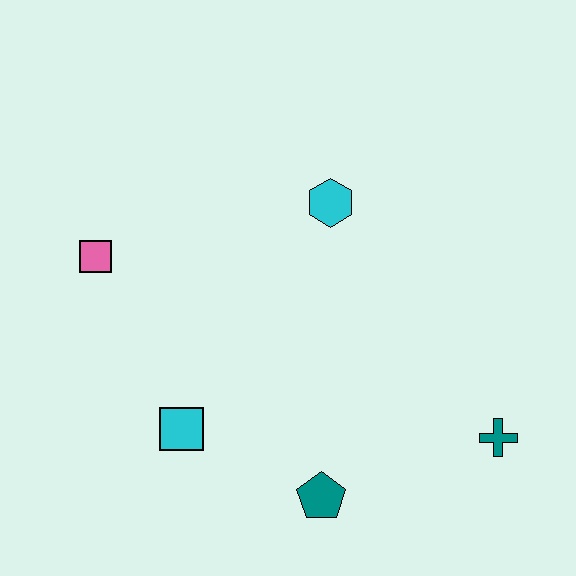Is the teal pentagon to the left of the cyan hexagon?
Yes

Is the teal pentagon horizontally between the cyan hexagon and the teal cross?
No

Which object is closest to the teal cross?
The teal pentagon is closest to the teal cross.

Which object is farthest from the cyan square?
The teal cross is farthest from the cyan square.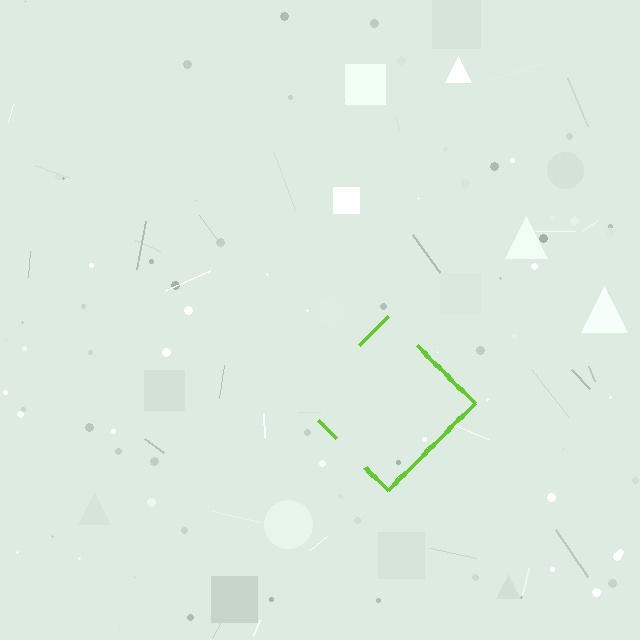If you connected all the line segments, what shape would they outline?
They would outline a diamond.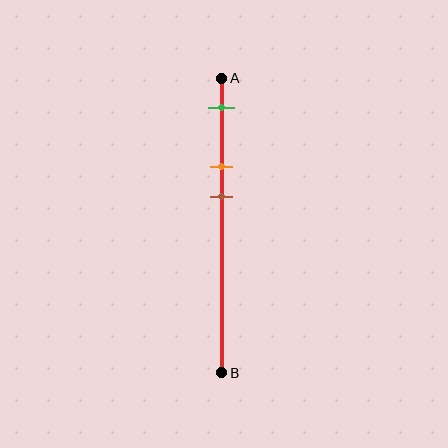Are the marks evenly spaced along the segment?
Yes, the marks are approximately evenly spaced.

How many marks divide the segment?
There are 3 marks dividing the segment.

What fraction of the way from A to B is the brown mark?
The brown mark is approximately 40% (0.4) of the way from A to B.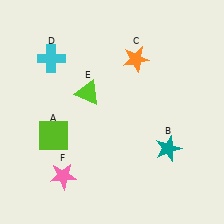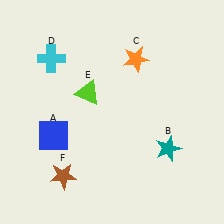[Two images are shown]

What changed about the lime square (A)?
In Image 1, A is lime. In Image 2, it changed to blue.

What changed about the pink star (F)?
In Image 1, F is pink. In Image 2, it changed to brown.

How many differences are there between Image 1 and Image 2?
There are 2 differences between the two images.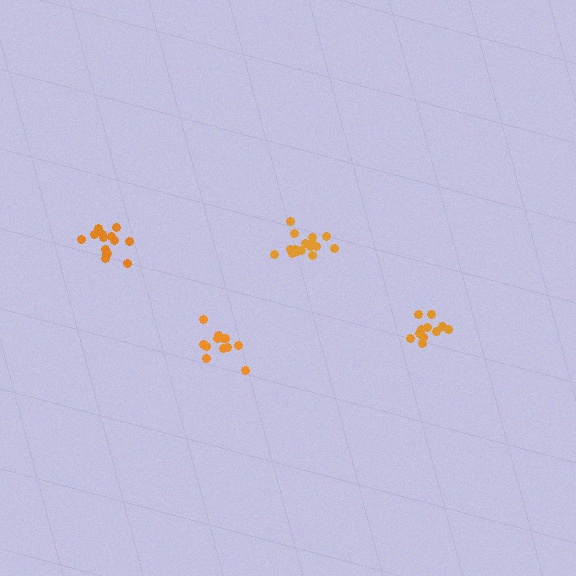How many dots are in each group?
Group 1: 12 dots, Group 2: 17 dots, Group 3: 11 dots, Group 4: 14 dots (54 total).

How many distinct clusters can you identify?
There are 4 distinct clusters.